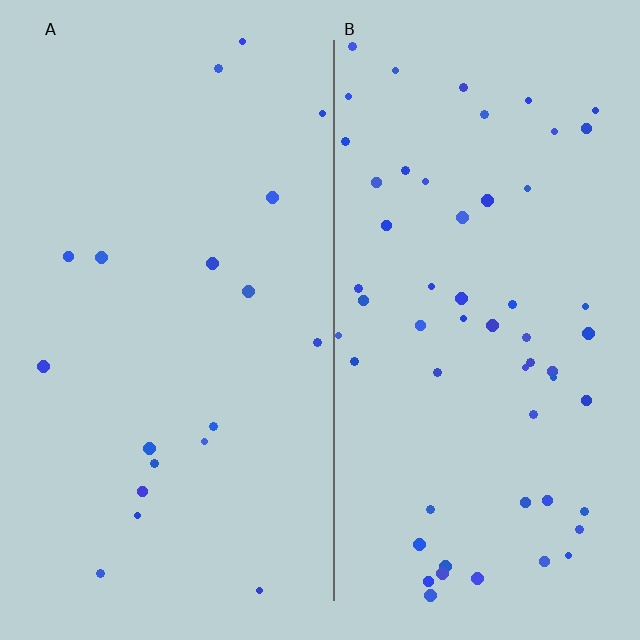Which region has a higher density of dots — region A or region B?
B (the right).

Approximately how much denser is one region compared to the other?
Approximately 3.1× — region B over region A.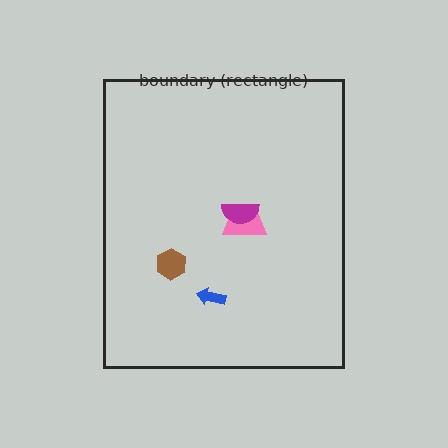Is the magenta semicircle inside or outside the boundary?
Inside.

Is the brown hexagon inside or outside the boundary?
Inside.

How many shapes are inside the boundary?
4 inside, 0 outside.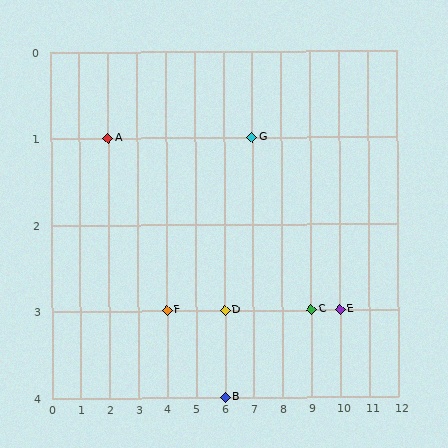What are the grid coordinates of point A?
Point A is at grid coordinates (2, 1).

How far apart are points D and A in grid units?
Points D and A are 4 columns and 2 rows apart (about 4.5 grid units diagonally).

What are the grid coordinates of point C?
Point C is at grid coordinates (9, 3).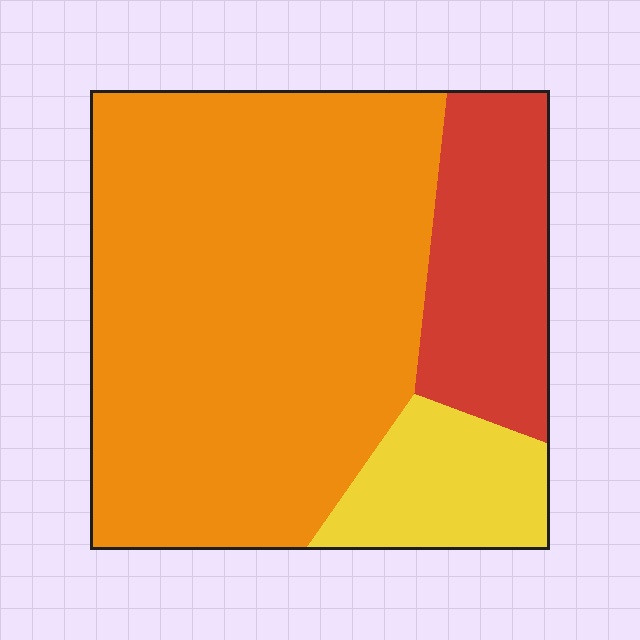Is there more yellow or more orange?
Orange.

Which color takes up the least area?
Yellow, at roughly 10%.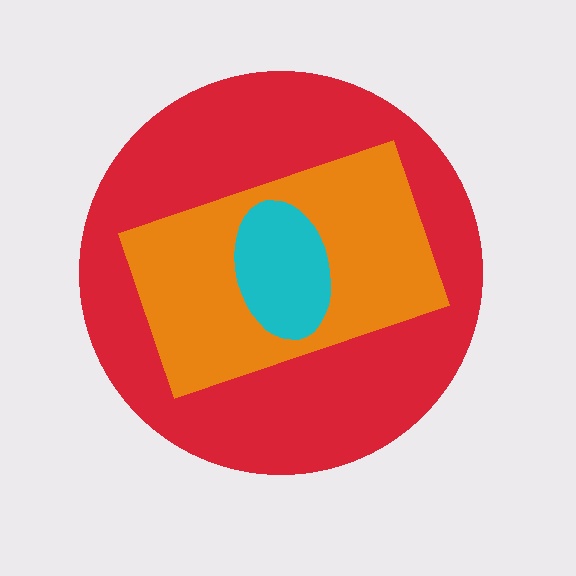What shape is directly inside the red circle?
The orange rectangle.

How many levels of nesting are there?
3.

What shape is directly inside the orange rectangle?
The cyan ellipse.